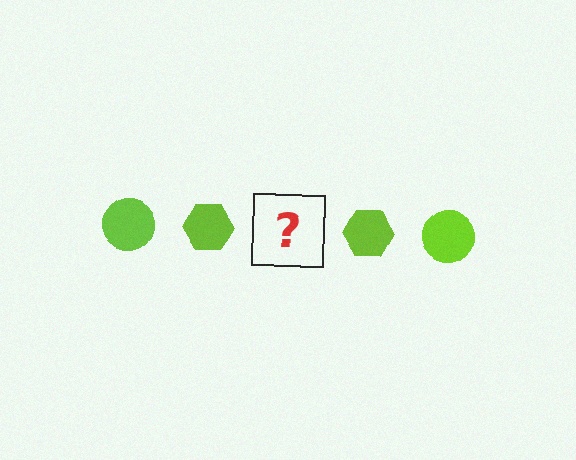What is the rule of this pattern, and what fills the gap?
The rule is that the pattern cycles through circle, hexagon shapes in lime. The gap should be filled with a lime circle.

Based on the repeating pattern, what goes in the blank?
The blank should be a lime circle.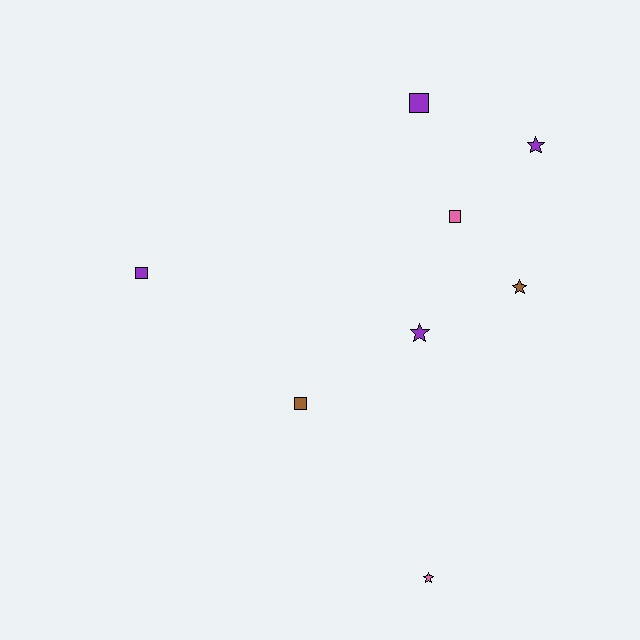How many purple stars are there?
There are 2 purple stars.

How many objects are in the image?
There are 8 objects.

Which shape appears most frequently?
Star, with 4 objects.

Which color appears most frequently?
Purple, with 4 objects.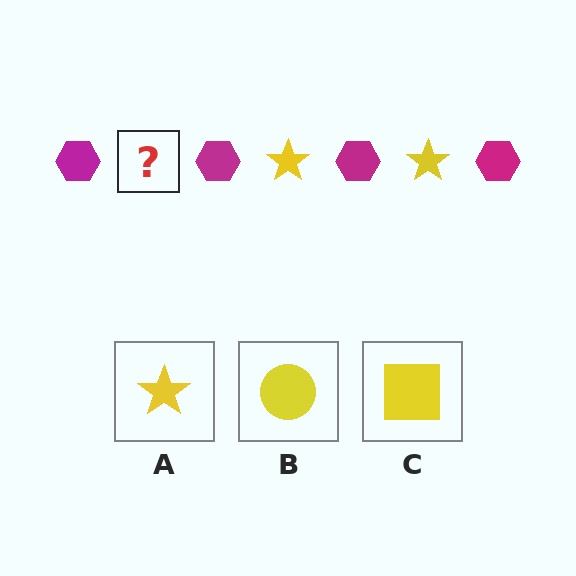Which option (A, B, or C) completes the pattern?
A.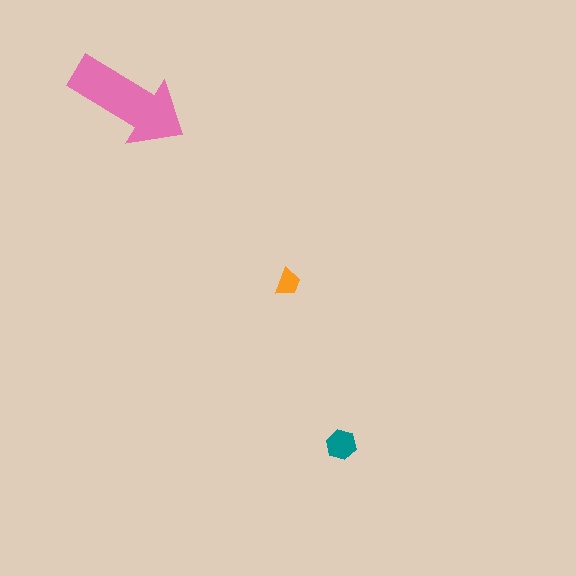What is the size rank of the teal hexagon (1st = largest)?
2nd.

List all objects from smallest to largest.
The orange trapezoid, the teal hexagon, the pink arrow.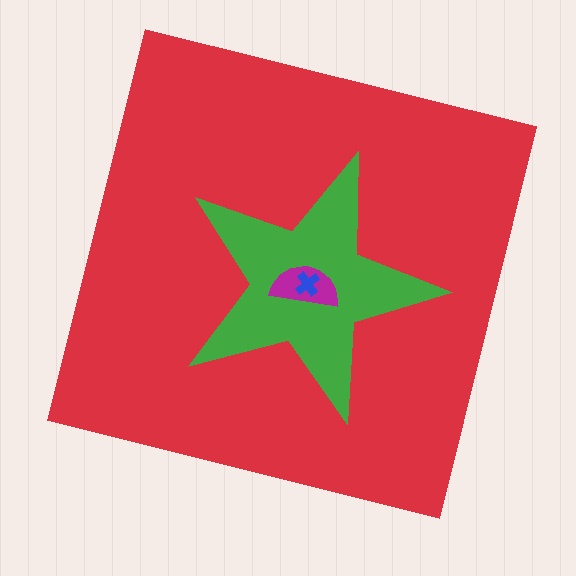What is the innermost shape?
The blue cross.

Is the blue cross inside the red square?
Yes.